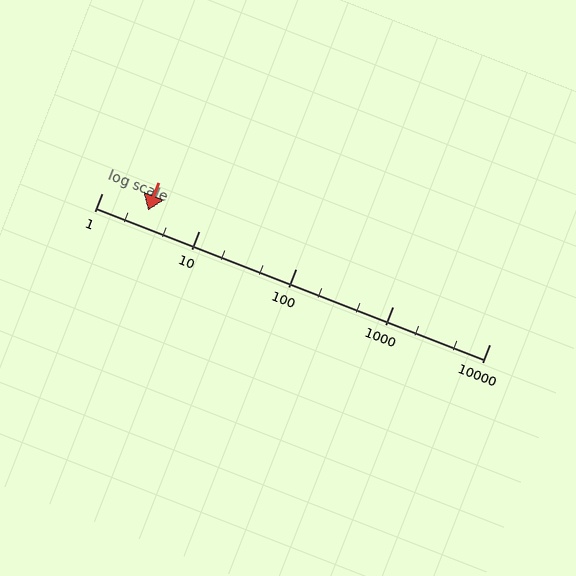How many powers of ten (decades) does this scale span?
The scale spans 4 decades, from 1 to 10000.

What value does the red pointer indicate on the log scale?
The pointer indicates approximately 3.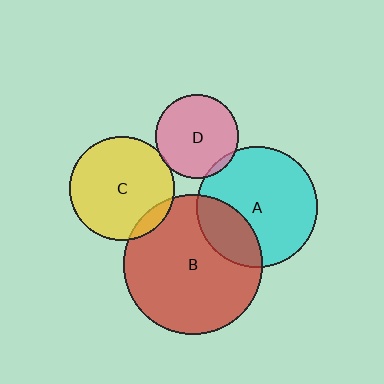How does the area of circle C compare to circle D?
Approximately 1.6 times.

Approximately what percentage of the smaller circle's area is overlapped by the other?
Approximately 10%.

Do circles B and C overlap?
Yes.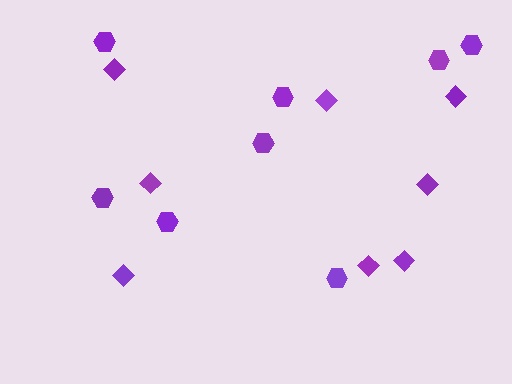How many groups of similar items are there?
There are 2 groups: one group of diamonds (8) and one group of hexagons (8).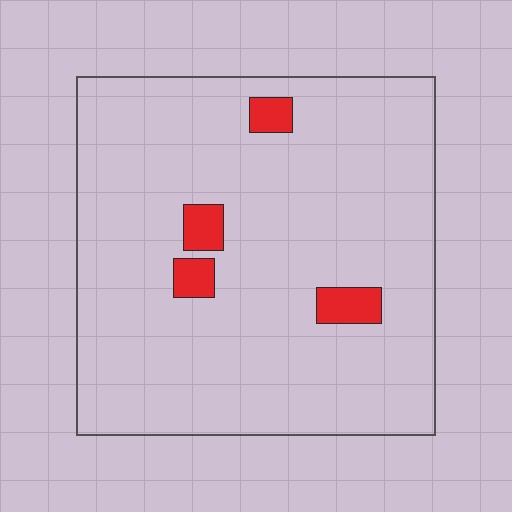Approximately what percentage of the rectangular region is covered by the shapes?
Approximately 5%.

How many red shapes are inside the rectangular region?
4.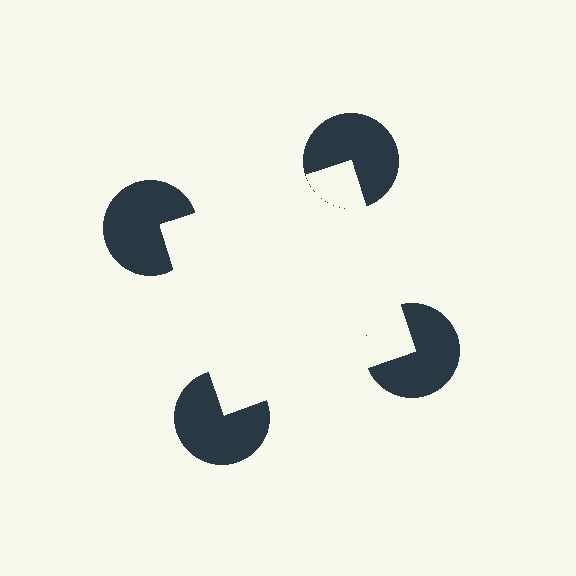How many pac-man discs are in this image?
There are 4 — one at each vertex of the illusory square.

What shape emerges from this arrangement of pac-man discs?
An illusory square — its edges are inferred from the aligned wedge cuts in the pac-man discs, not physically drawn.